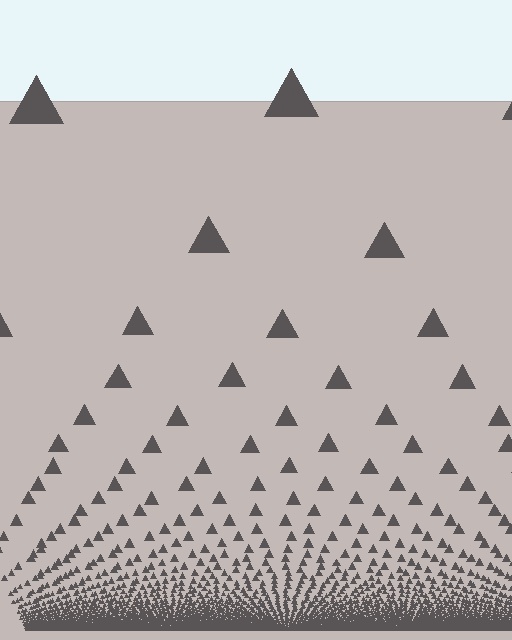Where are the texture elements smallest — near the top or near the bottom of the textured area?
Near the bottom.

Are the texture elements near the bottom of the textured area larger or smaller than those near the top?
Smaller. The gradient is inverted — elements near the bottom are smaller and denser.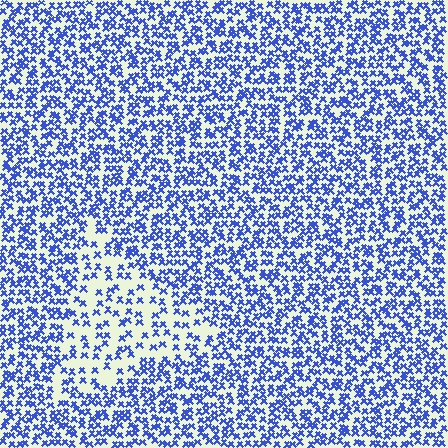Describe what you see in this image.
The image contains small blue elements arranged at two different densities. A triangle-shaped region is visible where the elements are less densely packed than the surrounding area.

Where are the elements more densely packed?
The elements are more densely packed outside the triangle boundary.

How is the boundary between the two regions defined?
The boundary is defined by a change in element density (approximately 2.1x ratio). All elements are the same color, size, and shape.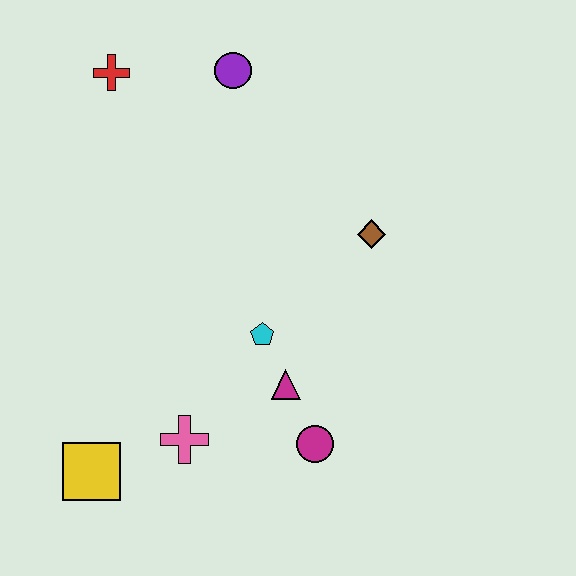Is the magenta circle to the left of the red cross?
No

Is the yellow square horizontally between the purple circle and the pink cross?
No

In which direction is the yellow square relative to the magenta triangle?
The yellow square is to the left of the magenta triangle.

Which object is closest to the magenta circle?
The magenta triangle is closest to the magenta circle.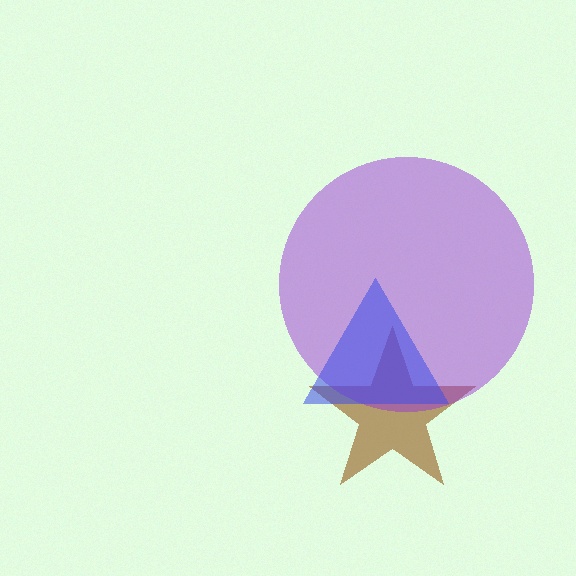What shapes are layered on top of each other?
The layered shapes are: a brown star, a purple circle, a blue triangle.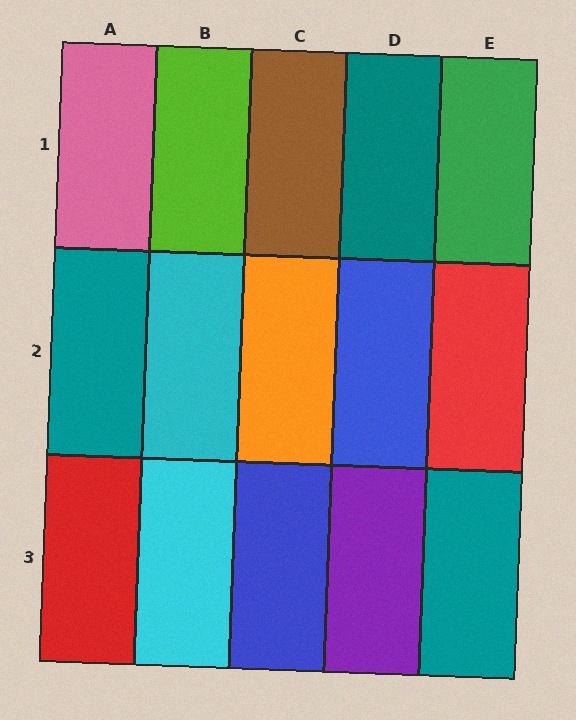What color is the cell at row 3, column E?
Teal.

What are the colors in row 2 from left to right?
Teal, cyan, orange, blue, red.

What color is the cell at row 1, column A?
Pink.